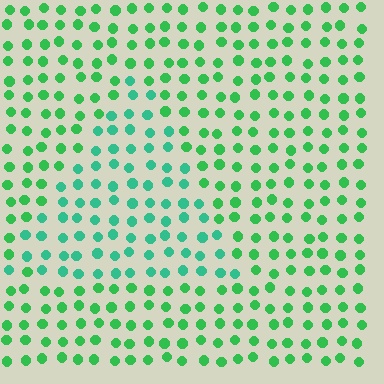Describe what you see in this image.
The image is filled with small green elements in a uniform arrangement. A triangle-shaped region is visible where the elements are tinted to a slightly different hue, forming a subtle color boundary.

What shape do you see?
I see a triangle.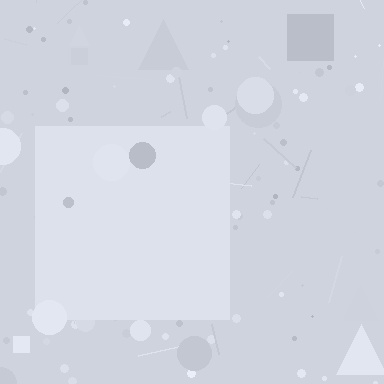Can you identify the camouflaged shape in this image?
The camouflaged shape is a square.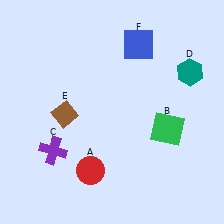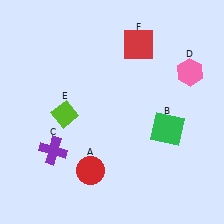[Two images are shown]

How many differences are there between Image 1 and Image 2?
There are 3 differences between the two images.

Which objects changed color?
D changed from teal to pink. E changed from brown to lime. F changed from blue to red.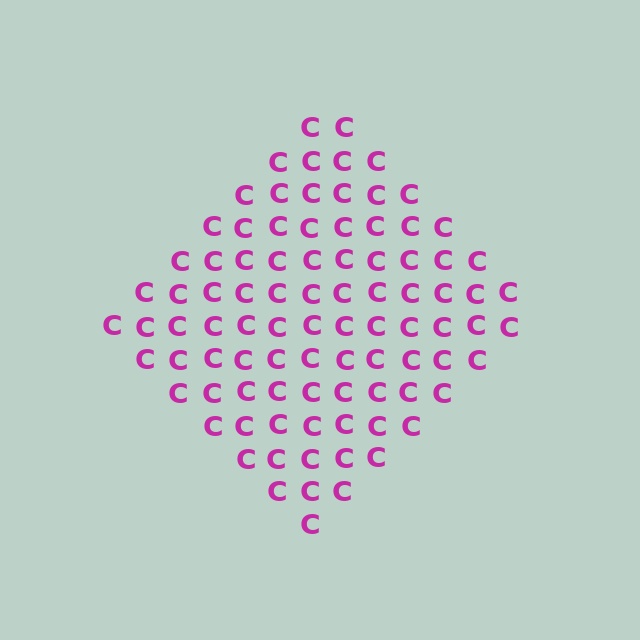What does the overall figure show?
The overall figure shows a diamond.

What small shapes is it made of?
It is made of small letter C's.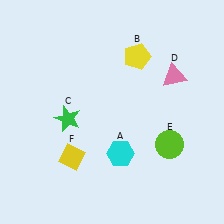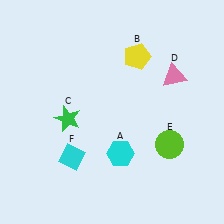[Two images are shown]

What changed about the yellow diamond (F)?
In Image 1, F is yellow. In Image 2, it changed to cyan.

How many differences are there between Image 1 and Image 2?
There is 1 difference between the two images.